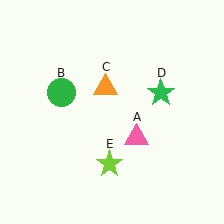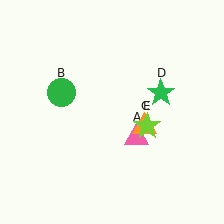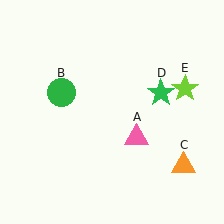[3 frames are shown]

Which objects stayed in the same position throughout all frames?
Pink triangle (object A) and green circle (object B) and green star (object D) remained stationary.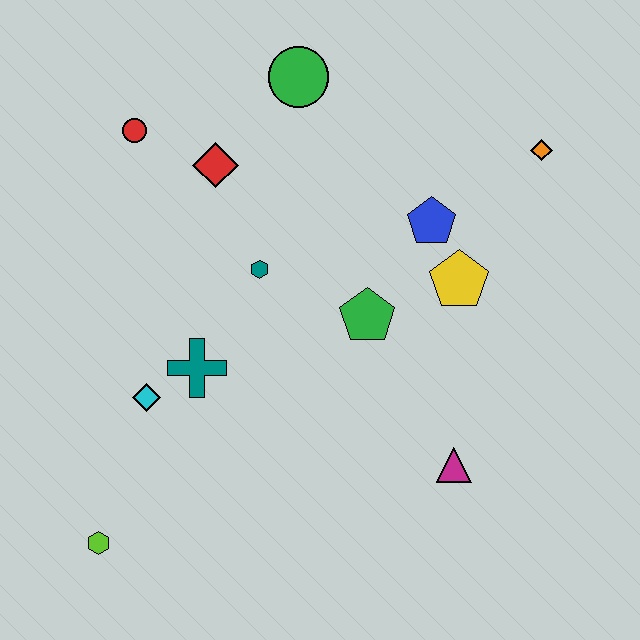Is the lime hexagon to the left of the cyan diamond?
Yes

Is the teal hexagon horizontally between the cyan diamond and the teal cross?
No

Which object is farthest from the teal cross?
The orange diamond is farthest from the teal cross.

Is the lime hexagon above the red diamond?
No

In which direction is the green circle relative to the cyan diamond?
The green circle is above the cyan diamond.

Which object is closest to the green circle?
The red diamond is closest to the green circle.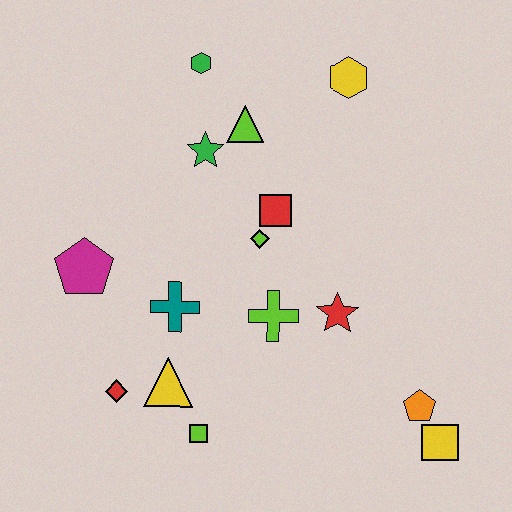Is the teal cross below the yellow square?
No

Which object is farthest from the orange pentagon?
The green hexagon is farthest from the orange pentagon.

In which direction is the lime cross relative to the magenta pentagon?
The lime cross is to the right of the magenta pentagon.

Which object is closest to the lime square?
The yellow triangle is closest to the lime square.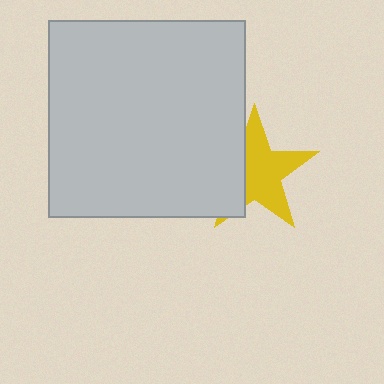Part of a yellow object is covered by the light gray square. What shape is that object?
It is a star.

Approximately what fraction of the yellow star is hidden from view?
Roughly 35% of the yellow star is hidden behind the light gray square.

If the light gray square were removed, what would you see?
You would see the complete yellow star.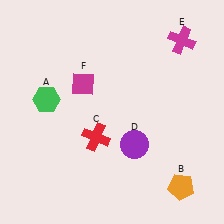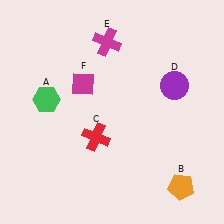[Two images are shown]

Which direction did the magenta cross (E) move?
The magenta cross (E) moved left.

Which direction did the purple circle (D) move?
The purple circle (D) moved up.